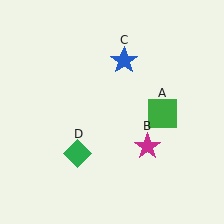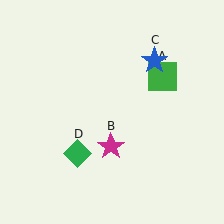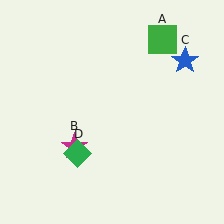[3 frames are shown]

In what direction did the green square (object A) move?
The green square (object A) moved up.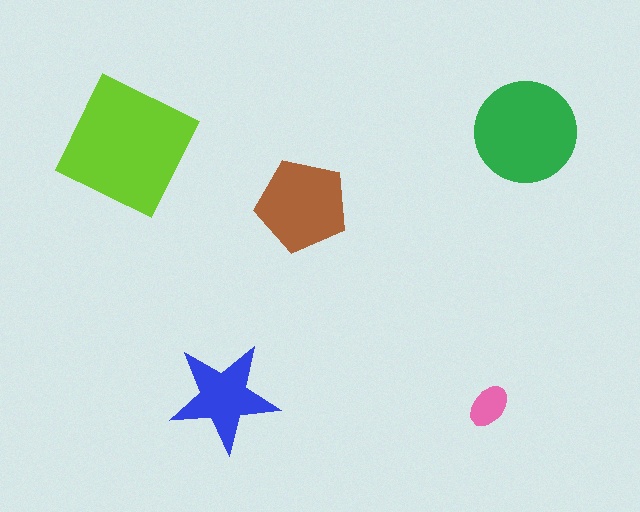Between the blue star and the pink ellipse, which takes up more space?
The blue star.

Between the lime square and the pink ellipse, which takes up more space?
The lime square.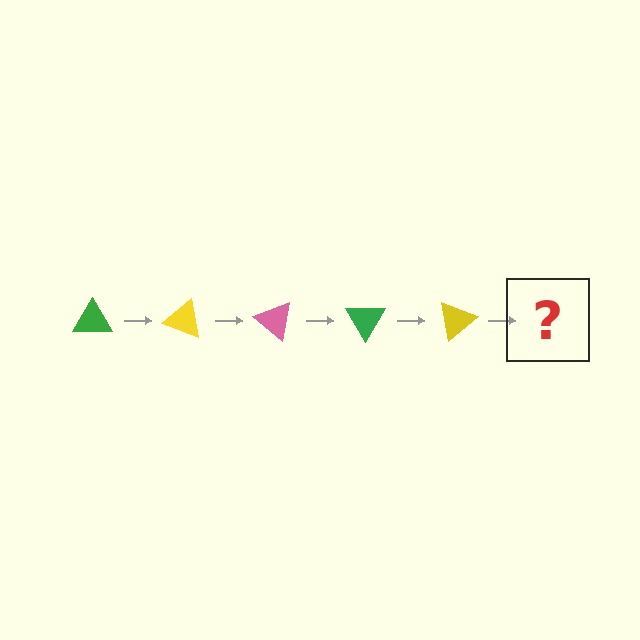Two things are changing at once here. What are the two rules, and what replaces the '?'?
The two rules are that it rotates 20 degrees each step and the color cycles through green, yellow, and pink. The '?' should be a pink triangle, rotated 100 degrees from the start.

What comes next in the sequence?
The next element should be a pink triangle, rotated 100 degrees from the start.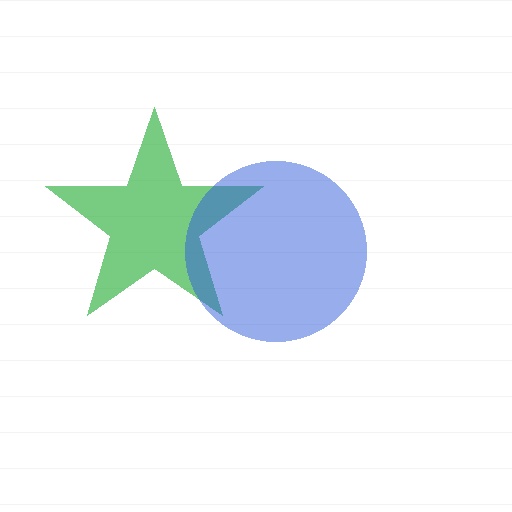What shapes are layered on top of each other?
The layered shapes are: a green star, a blue circle.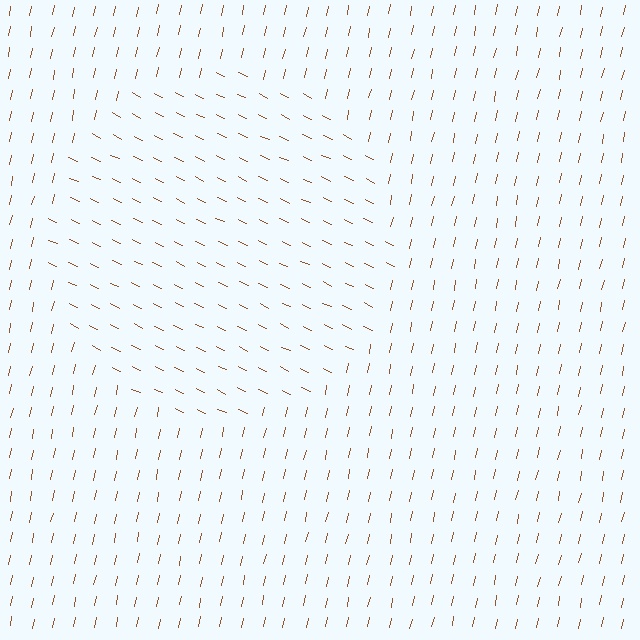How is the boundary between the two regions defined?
The boundary is defined purely by a change in line orientation (approximately 76 degrees difference). All lines are the same color and thickness.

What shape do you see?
I see a circle.